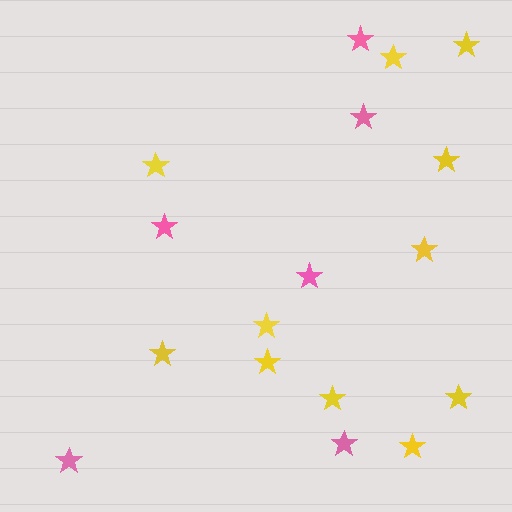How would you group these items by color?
There are 2 groups: one group of yellow stars (11) and one group of pink stars (6).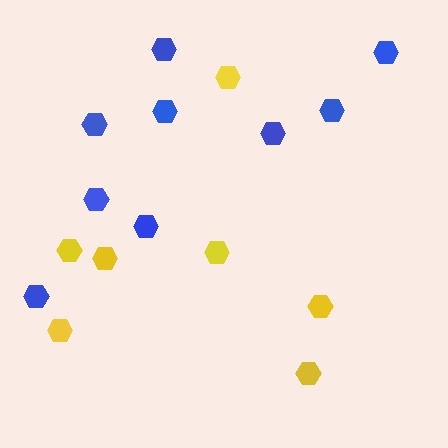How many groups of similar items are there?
There are 2 groups: one group of blue hexagons (9) and one group of yellow hexagons (7).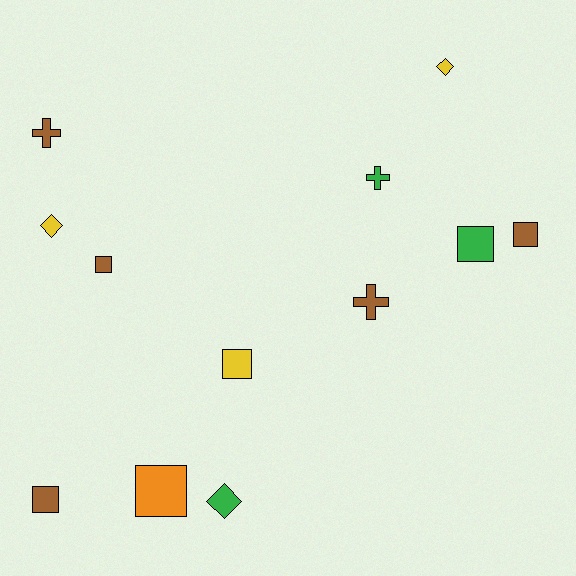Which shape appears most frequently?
Square, with 6 objects.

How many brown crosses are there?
There are 2 brown crosses.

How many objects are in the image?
There are 12 objects.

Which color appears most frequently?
Brown, with 5 objects.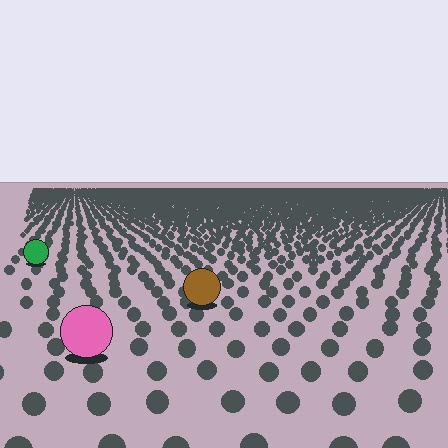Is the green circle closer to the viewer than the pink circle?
No. The pink circle is closer — you can tell from the texture gradient: the ground texture is coarser near it.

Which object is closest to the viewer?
The pink circle is closest. The texture marks near it are larger and more spread out.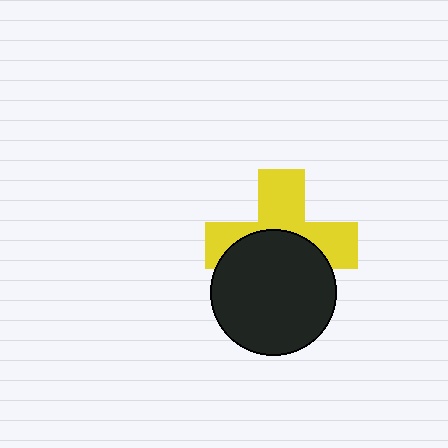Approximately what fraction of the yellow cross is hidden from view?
Roughly 49% of the yellow cross is hidden behind the black circle.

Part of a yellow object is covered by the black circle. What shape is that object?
It is a cross.